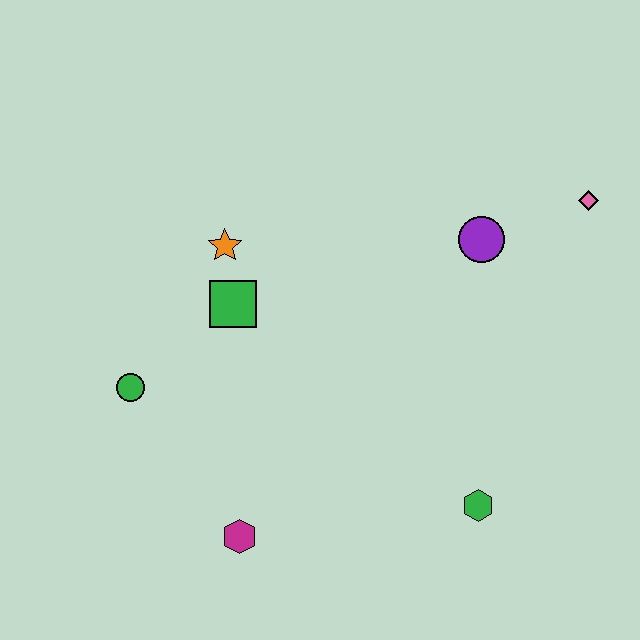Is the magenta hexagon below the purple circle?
Yes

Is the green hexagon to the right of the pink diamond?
No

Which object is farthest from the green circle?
The pink diamond is farthest from the green circle.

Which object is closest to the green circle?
The green square is closest to the green circle.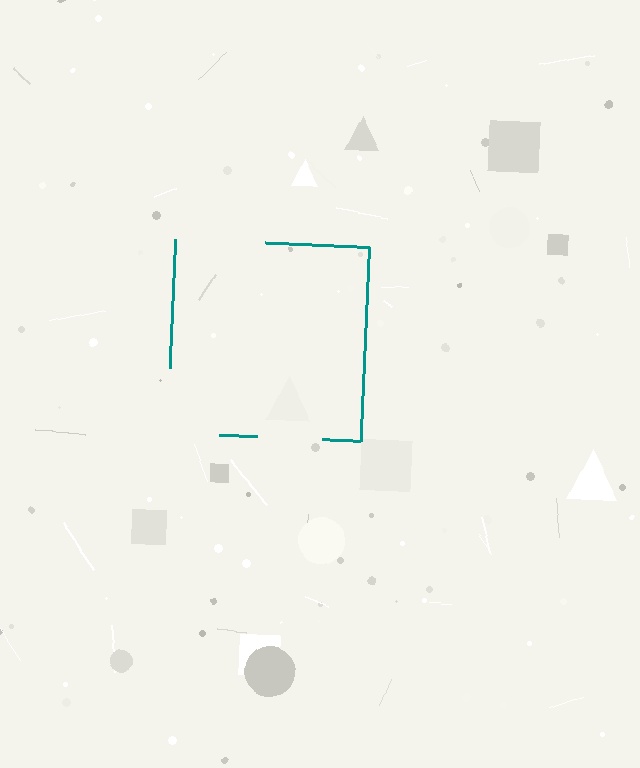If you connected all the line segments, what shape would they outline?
They would outline a square.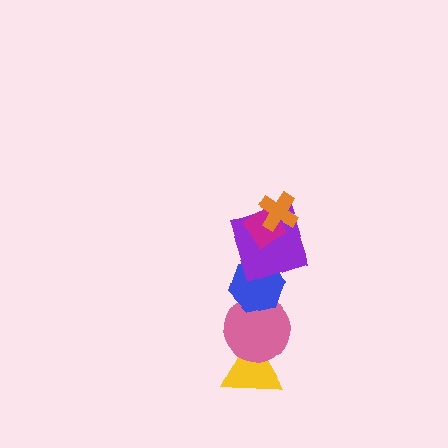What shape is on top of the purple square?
The magenta diamond is on top of the purple square.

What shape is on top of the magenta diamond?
The orange cross is on top of the magenta diamond.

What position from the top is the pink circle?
The pink circle is 5th from the top.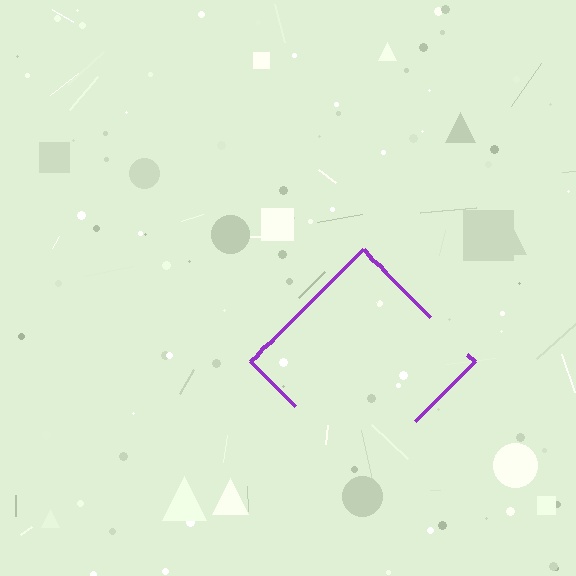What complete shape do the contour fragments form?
The contour fragments form a diamond.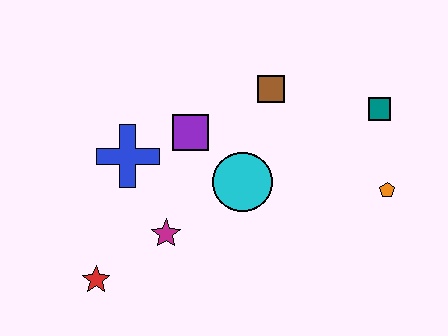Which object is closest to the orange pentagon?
The teal square is closest to the orange pentagon.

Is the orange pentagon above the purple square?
No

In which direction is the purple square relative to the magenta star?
The purple square is above the magenta star.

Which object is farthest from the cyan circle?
The red star is farthest from the cyan circle.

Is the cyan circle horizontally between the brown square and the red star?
Yes